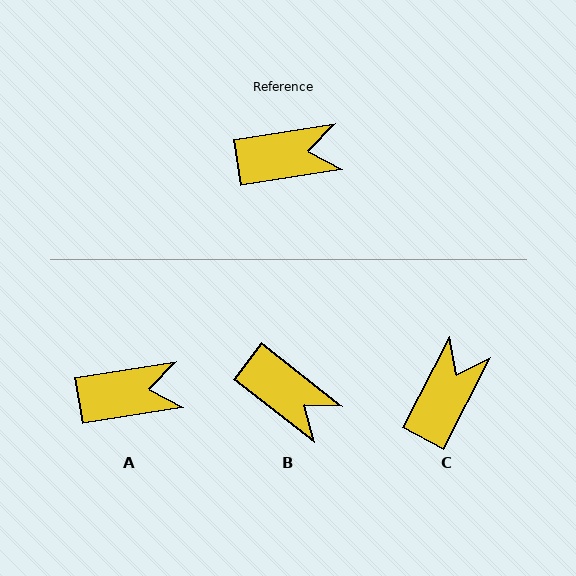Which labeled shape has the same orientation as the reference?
A.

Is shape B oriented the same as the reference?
No, it is off by about 47 degrees.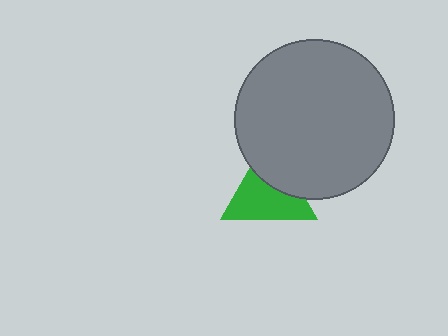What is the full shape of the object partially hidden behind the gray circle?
The partially hidden object is a green triangle.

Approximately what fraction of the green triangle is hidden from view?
Roughly 37% of the green triangle is hidden behind the gray circle.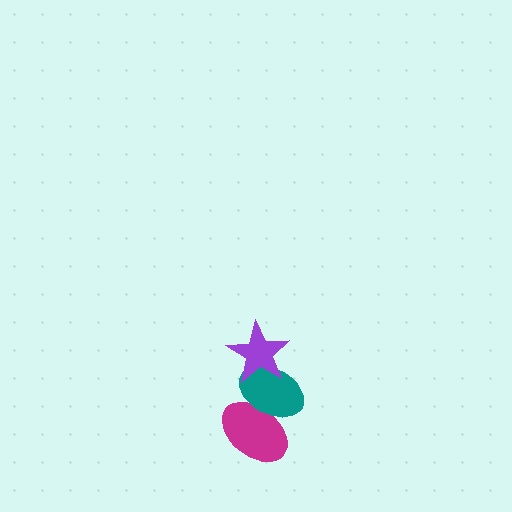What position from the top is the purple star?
The purple star is 1st from the top.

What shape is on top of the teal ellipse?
The purple star is on top of the teal ellipse.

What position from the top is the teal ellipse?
The teal ellipse is 2nd from the top.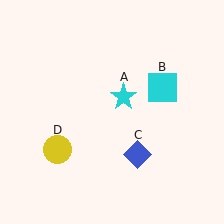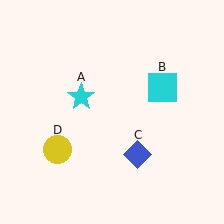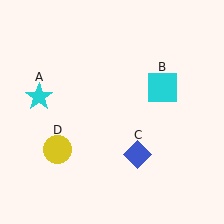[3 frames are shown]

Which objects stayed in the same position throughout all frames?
Cyan square (object B) and blue diamond (object C) and yellow circle (object D) remained stationary.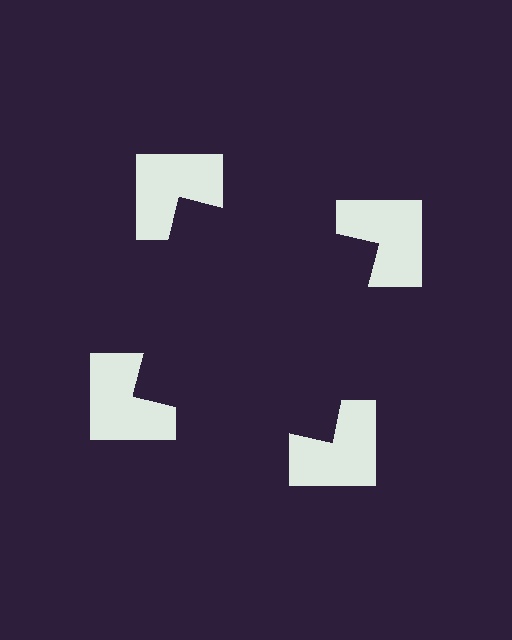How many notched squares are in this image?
There are 4 — one at each vertex of the illusory square.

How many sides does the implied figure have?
4 sides.